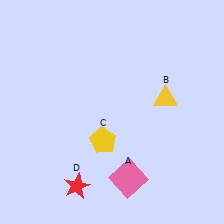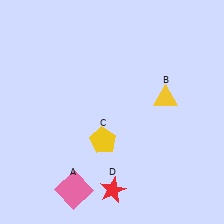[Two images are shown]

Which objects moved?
The objects that moved are: the pink square (A), the red star (D).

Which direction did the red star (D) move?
The red star (D) moved right.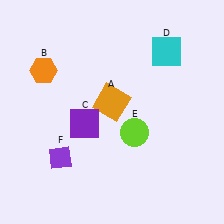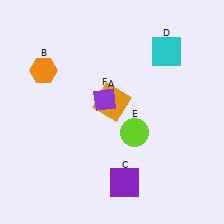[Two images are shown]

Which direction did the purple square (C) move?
The purple square (C) moved down.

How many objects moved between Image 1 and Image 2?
2 objects moved between the two images.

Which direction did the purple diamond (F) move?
The purple diamond (F) moved up.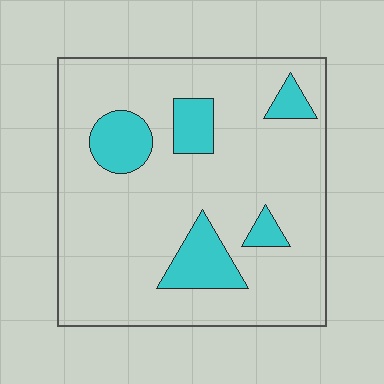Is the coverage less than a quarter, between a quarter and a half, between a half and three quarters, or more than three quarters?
Less than a quarter.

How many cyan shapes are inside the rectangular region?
5.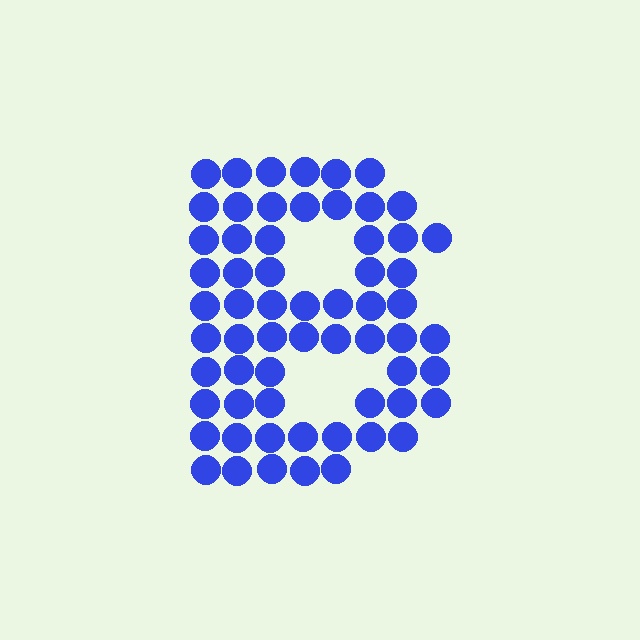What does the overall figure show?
The overall figure shows the letter B.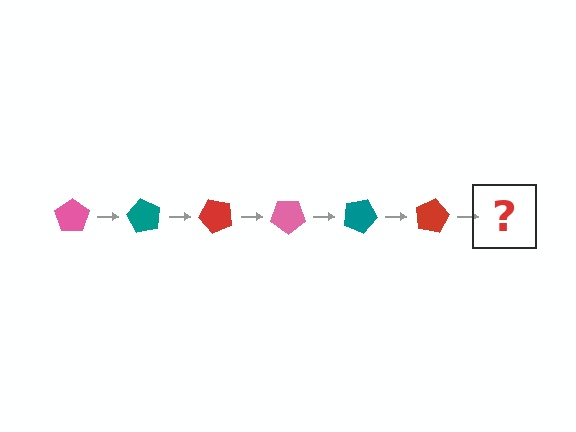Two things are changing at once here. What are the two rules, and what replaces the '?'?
The two rules are that it rotates 60 degrees each step and the color cycles through pink, teal, and red. The '?' should be a pink pentagon, rotated 360 degrees from the start.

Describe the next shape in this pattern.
It should be a pink pentagon, rotated 360 degrees from the start.